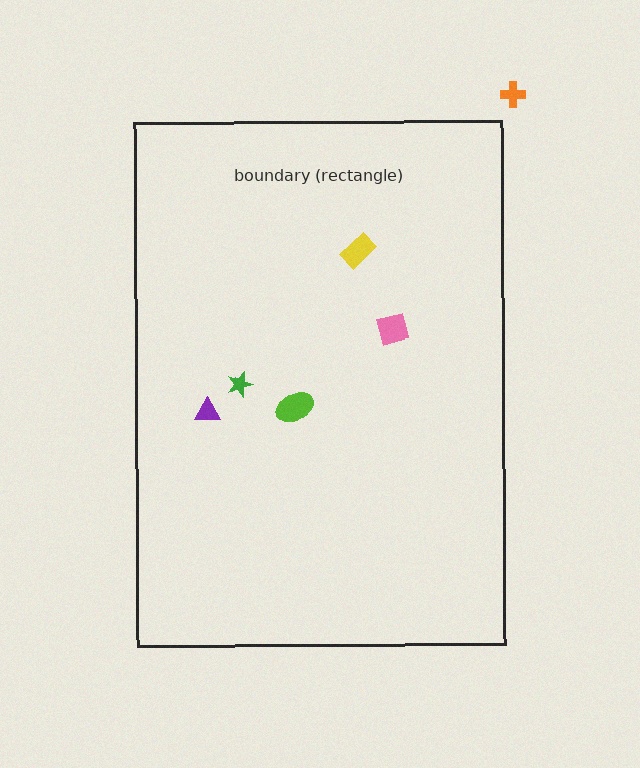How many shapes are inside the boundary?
5 inside, 1 outside.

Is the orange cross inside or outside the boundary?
Outside.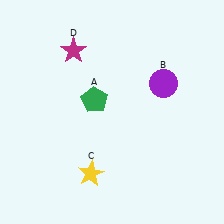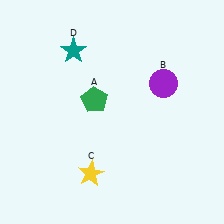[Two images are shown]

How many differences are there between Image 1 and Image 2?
There is 1 difference between the two images.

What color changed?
The star (D) changed from magenta in Image 1 to teal in Image 2.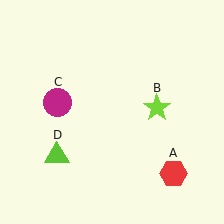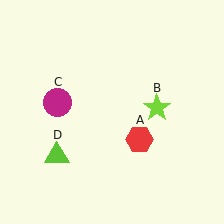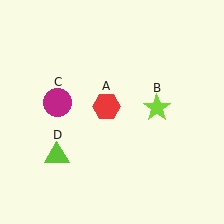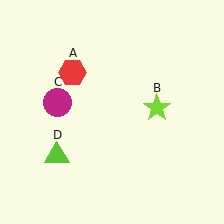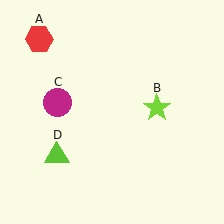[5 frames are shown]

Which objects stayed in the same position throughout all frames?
Lime star (object B) and magenta circle (object C) and lime triangle (object D) remained stationary.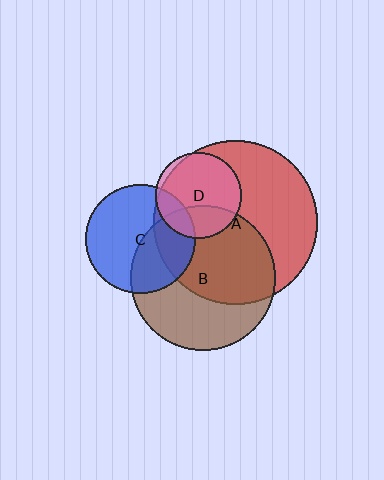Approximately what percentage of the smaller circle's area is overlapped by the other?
Approximately 30%.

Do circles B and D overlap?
Yes.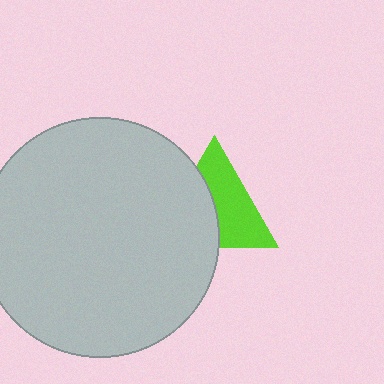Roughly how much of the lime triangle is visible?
About half of it is visible (roughly 55%).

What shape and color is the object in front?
The object in front is a light gray circle.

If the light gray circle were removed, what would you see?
You would see the complete lime triangle.